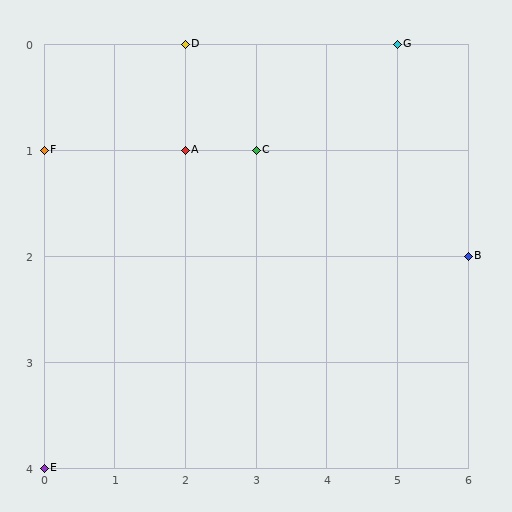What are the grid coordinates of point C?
Point C is at grid coordinates (3, 1).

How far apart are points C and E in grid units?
Points C and E are 3 columns and 3 rows apart (about 4.2 grid units diagonally).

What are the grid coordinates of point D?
Point D is at grid coordinates (2, 0).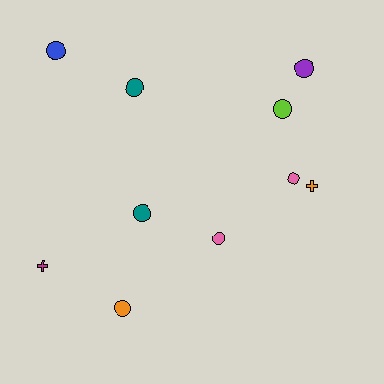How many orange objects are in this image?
There are 2 orange objects.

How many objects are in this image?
There are 10 objects.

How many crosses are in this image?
There are 2 crosses.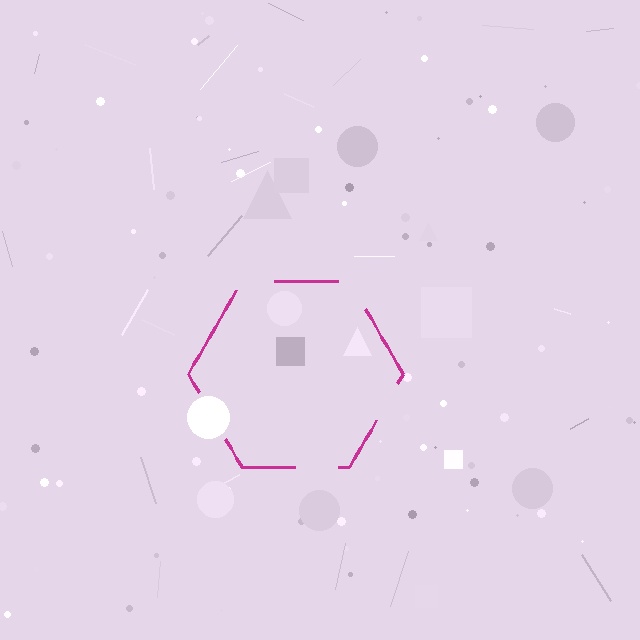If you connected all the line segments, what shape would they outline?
They would outline a hexagon.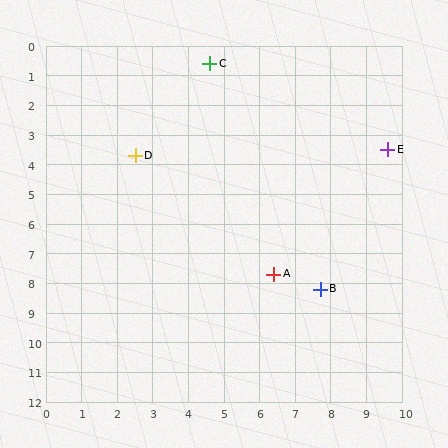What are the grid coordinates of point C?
Point C is at approximately (4.6, 0.6).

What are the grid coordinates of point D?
Point D is at approximately (2.5, 3.7).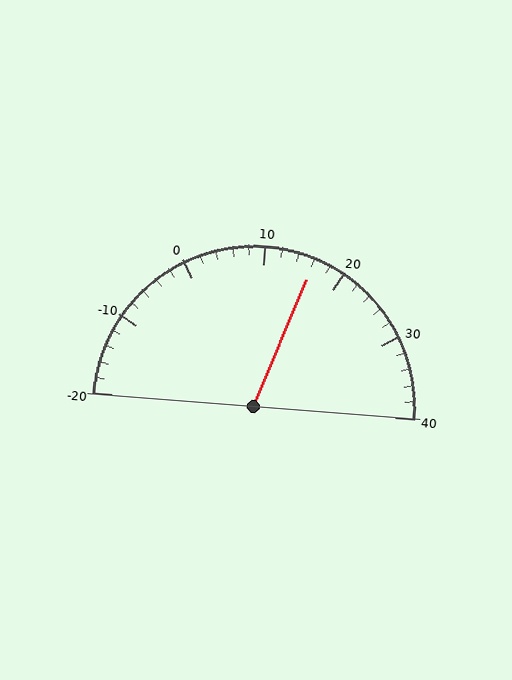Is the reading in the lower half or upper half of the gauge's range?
The reading is in the upper half of the range (-20 to 40).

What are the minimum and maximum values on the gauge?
The gauge ranges from -20 to 40.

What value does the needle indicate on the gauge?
The needle indicates approximately 16.